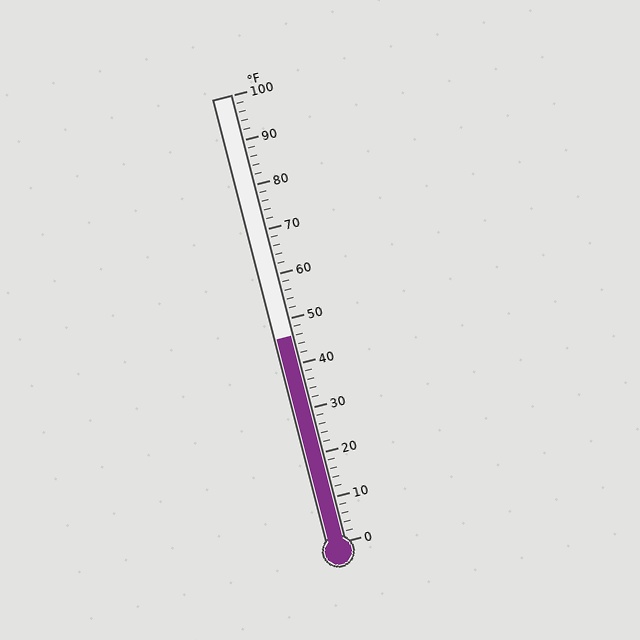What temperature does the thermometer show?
The thermometer shows approximately 46°F.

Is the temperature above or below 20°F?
The temperature is above 20°F.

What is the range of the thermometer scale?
The thermometer scale ranges from 0°F to 100°F.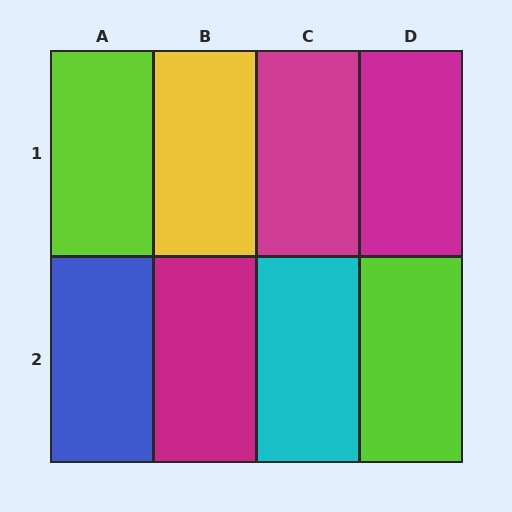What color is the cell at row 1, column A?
Lime.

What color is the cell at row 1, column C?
Magenta.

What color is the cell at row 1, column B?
Yellow.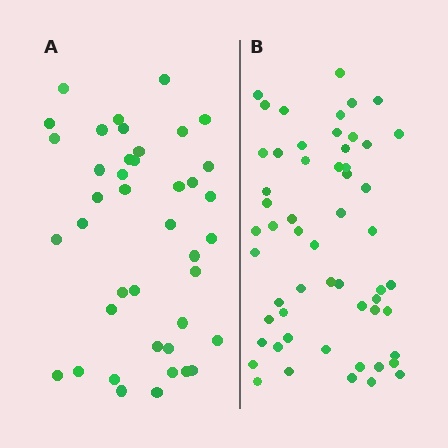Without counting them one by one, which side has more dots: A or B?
Region B (the right region) has more dots.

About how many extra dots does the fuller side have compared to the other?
Region B has approximately 15 more dots than region A.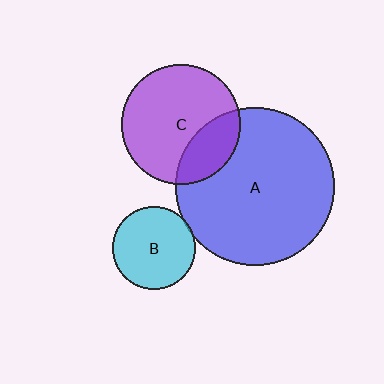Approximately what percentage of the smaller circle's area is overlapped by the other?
Approximately 5%.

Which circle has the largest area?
Circle A (blue).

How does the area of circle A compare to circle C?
Approximately 1.8 times.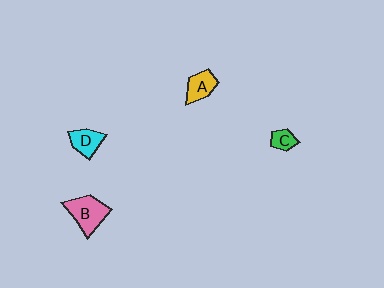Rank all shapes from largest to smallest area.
From largest to smallest: B (pink), A (yellow), D (cyan), C (green).